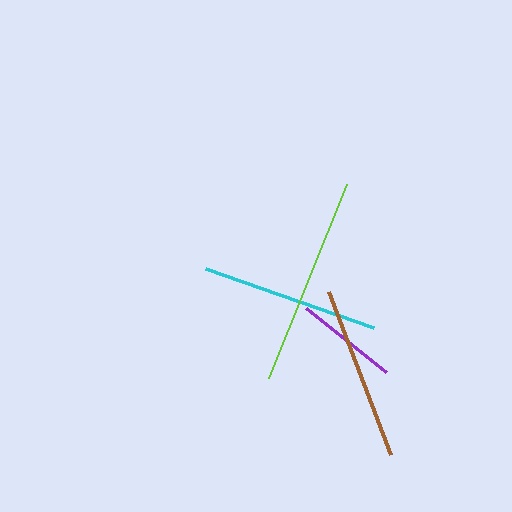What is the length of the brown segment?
The brown segment is approximately 175 pixels long.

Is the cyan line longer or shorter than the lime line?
The lime line is longer than the cyan line.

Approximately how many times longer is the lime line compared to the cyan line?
The lime line is approximately 1.2 times the length of the cyan line.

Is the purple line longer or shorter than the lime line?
The lime line is longer than the purple line.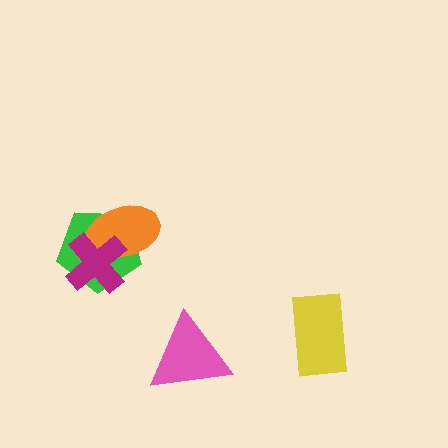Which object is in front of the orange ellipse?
The magenta cross is in front of the orange ellipse.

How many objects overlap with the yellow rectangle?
0 objects overlap with the yellow rectangle.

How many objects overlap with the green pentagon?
2 objects overlap with the green pentagon.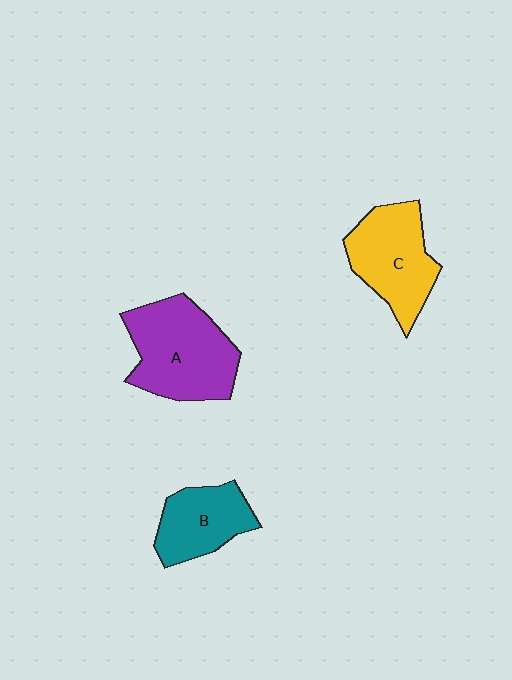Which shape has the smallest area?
Shape B (teal).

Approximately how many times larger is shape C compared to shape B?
Approximately 1.3 times.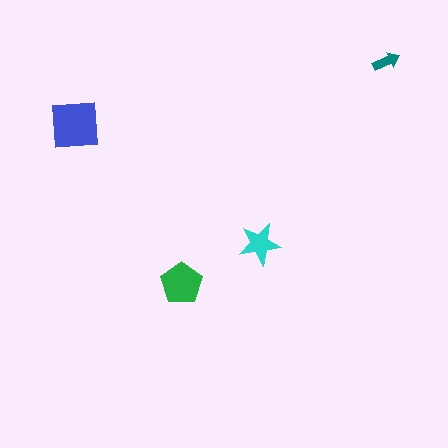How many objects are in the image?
There are 4 objects in the image.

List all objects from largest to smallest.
The blue square, the green pentagon, the cyan star, the teal arrow.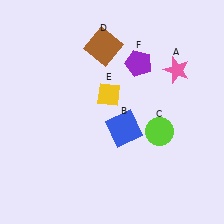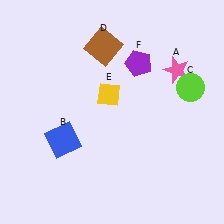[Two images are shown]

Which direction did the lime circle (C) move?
The lime circle (C) moved up.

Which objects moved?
The objects that moved are: the blue square (B), the lime circle (C).